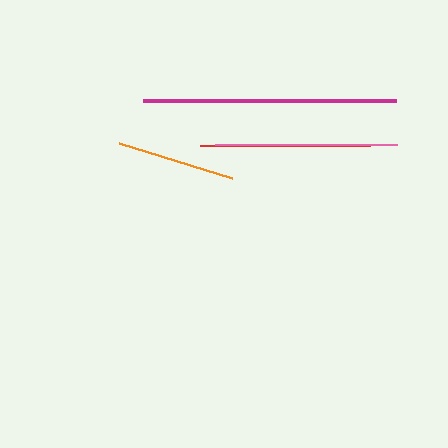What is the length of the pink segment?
The pink segment is approximately 182 pixels long.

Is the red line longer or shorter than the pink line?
The pink line is longer than the red line.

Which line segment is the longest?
The magenta line is the longest at approximately 254 pixels.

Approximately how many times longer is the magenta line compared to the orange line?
The magenta line is approximately 2.2 times the length of the orange line.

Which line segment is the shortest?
The orange line is the shortest at approximately 118 pixels.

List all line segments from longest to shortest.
From longest to shortest: magenta, pink, red, orange.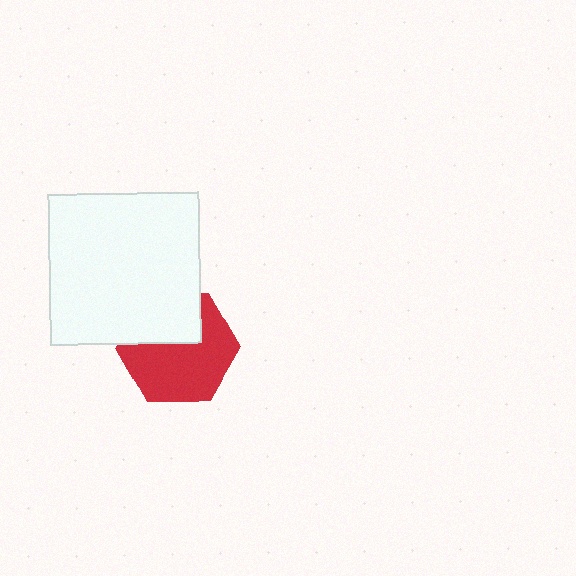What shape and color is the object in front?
The object in front is a white square.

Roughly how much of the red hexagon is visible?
Most of it is visible (roughly 66%).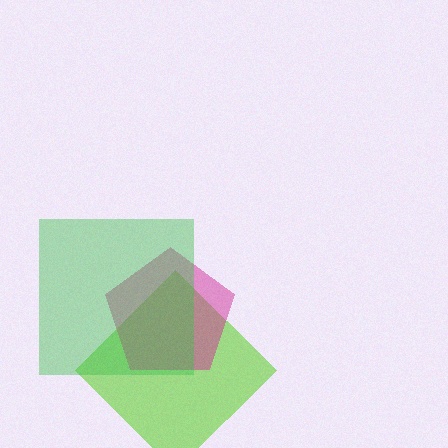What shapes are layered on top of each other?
The layered shapes are: a lime diamond, a magenta pentagon, a green square.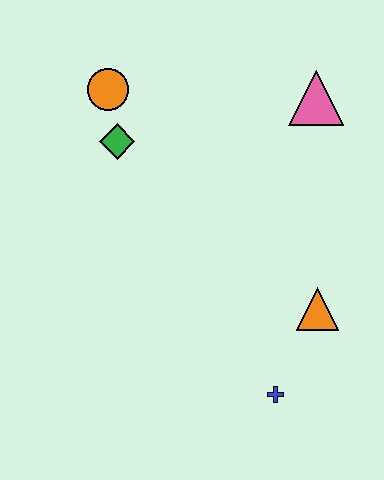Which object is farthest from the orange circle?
The blue cross is farthest from the orange circle.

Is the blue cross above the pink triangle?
No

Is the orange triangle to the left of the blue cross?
No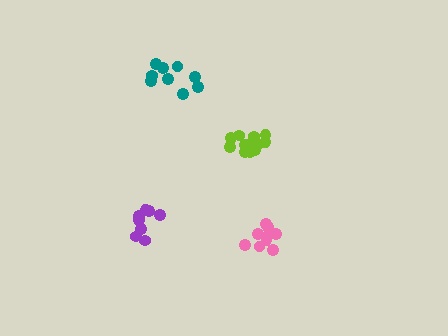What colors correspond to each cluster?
The clusters are colored: teal, pink, purple, lime.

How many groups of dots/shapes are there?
There are 4 groups.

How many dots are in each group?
Group 1: 9 dots, Group 2: 9 dots, Group 3: 8 dots, Group 4: 13 dots (39 total).